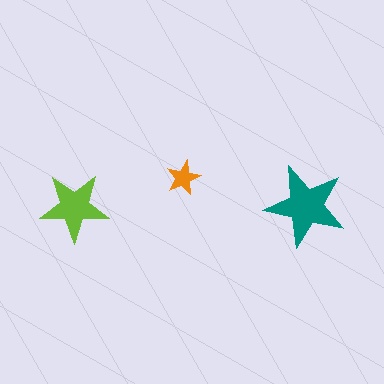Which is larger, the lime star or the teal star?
The teal one.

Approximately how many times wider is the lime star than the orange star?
About 2 times wider.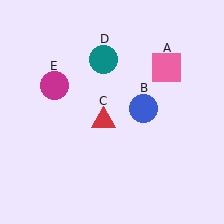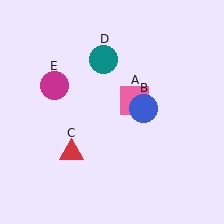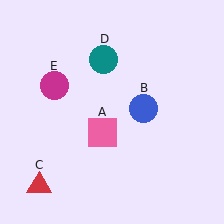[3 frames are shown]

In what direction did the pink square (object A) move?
The pink square (object A) moved down and to the left.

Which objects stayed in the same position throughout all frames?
Blue circle (object B) and teal circle (object D) and magenta circle (object E) remained stationary.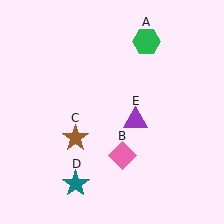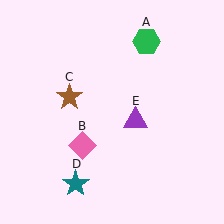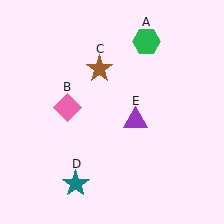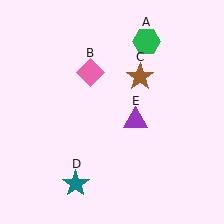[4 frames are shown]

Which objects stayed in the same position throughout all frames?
Green hexagon (object A) and teal star (object D) and purple triangle (object E) remained stationary.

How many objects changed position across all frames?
2 objects changed position: pink diamond (object B), brown star (object C).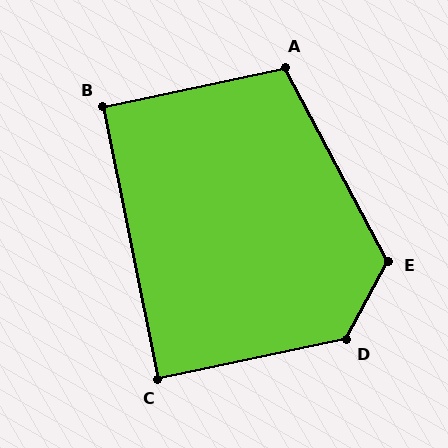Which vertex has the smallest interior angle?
C, at approximately 90 degrees.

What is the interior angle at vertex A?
Approximately 106 degrees (obtuse).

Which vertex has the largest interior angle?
D, at approximately 130 degrees.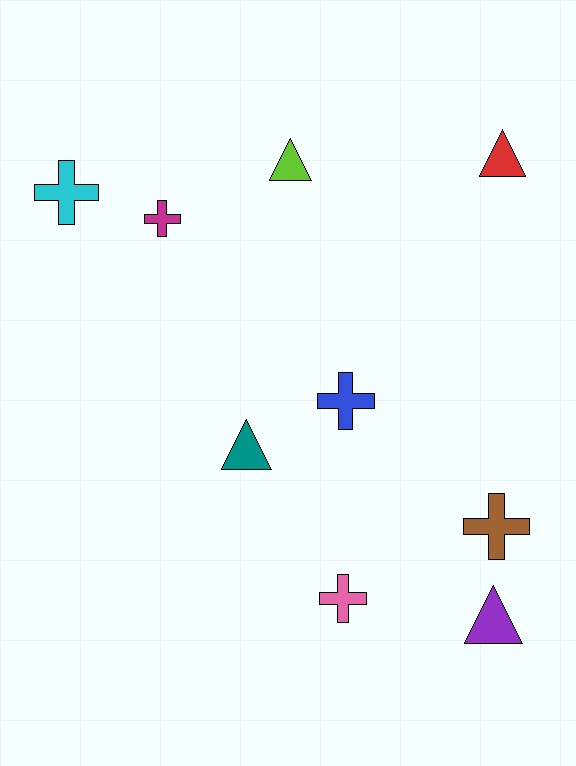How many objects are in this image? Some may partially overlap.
There are 9 objects.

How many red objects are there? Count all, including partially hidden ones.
There is 1 red object.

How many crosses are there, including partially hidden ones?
There are 5 crosses.